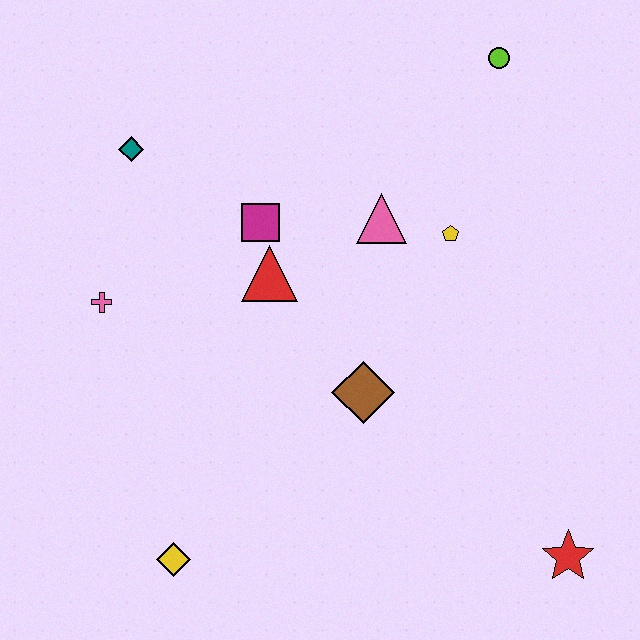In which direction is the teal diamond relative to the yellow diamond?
The teal diamond is above the yellow diamond.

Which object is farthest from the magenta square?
The red star is farthest from the magenta square.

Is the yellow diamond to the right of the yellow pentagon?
No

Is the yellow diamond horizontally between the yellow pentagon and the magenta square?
No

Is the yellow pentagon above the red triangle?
Yes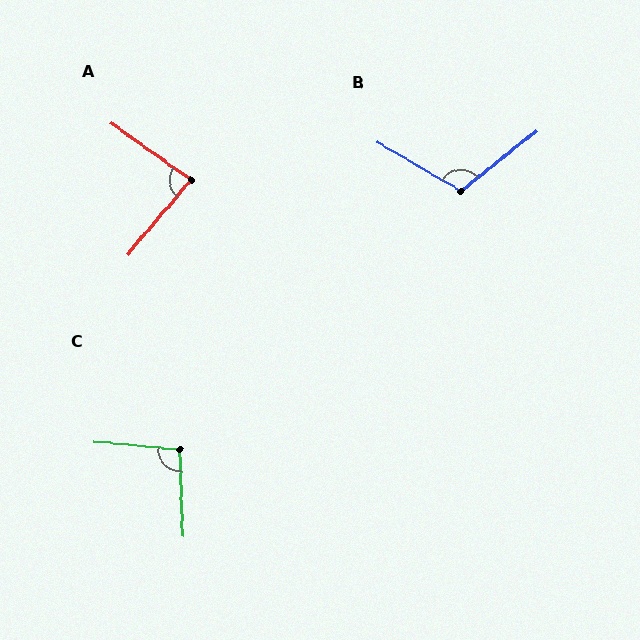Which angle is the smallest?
A, at approximately 85 degrees.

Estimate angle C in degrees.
Approximately 97 degrees.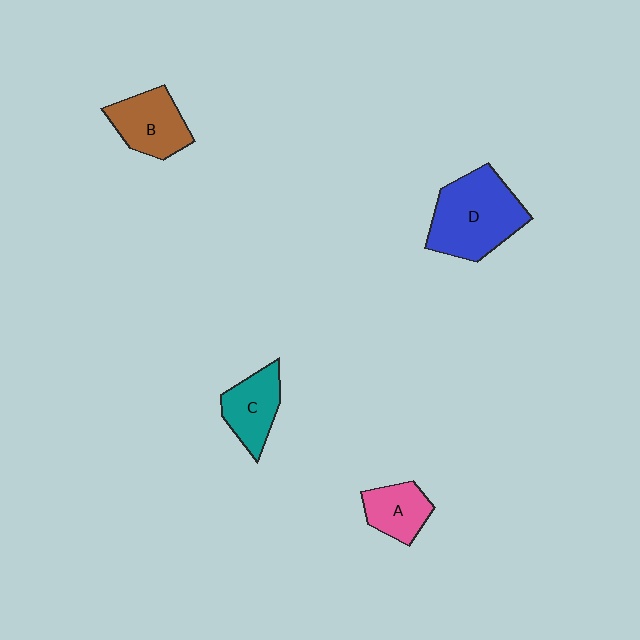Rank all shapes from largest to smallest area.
From largest to smallest: D (blue), B (brown), C (teal), A (pink).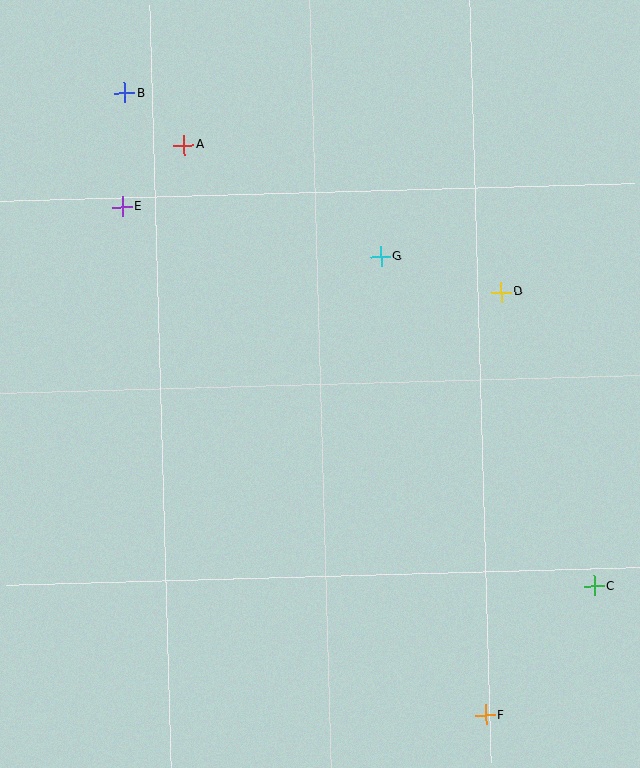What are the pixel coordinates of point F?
Point F is at (486, 715).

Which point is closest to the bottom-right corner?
Point F is closest to the bottom-right corner.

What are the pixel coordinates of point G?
Point G is at (381, 257).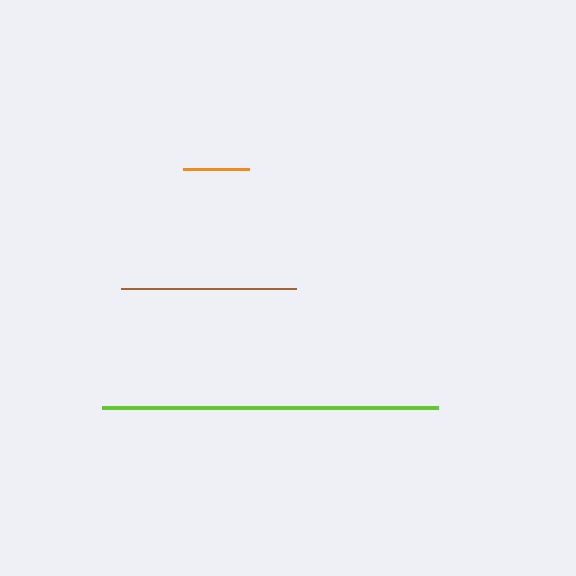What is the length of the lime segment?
The lime segment is approximately 336 pixels long.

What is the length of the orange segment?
The orange segment is approximately 66 pixels long.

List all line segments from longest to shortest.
From longest to shortest: lime, brown, orange.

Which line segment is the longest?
The lime line is the longest at approximately 336 pixels.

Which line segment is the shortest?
The orange line is the shortest at approximately 66 pixels.